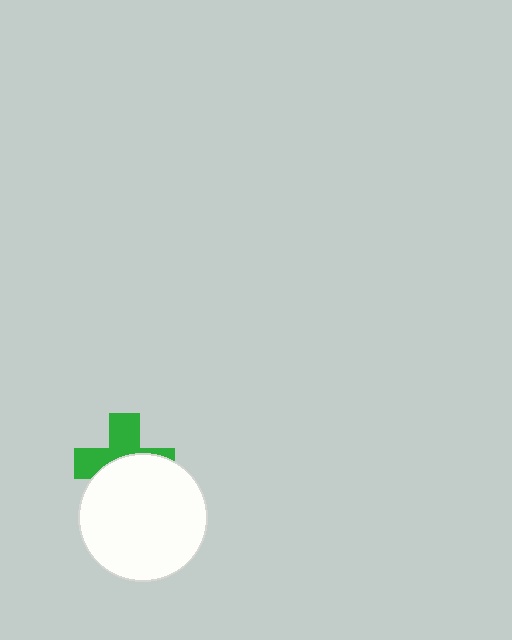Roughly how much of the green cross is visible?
About half of it is visible (roughly 48%).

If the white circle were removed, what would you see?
You would see the complete green cross.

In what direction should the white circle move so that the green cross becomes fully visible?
The white circle should move down. That is the shortest direction to clear the overlap and leave the green cross fully visible.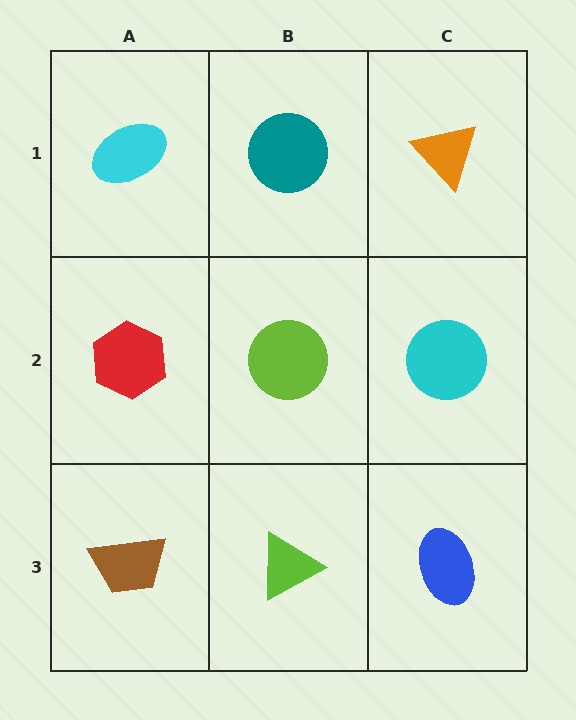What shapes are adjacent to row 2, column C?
An orange triangle (row 1, column C), a blue ellipse (row 3, column C), a lime circle (row 2, column B).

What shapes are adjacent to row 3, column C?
A cyan circle (row 2, column C), a lime triangle (row 3, column B).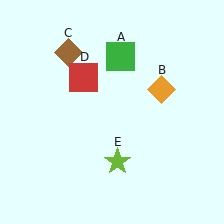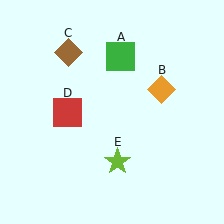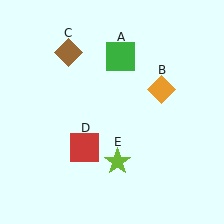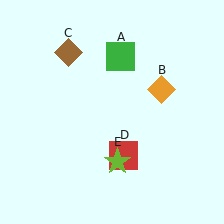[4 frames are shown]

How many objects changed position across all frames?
1 object changed position: red square (object D).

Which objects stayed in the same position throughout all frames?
Green square (object A) and orange diamond (object B) and brown diamond (object C) and lime star (object E) remained stationary.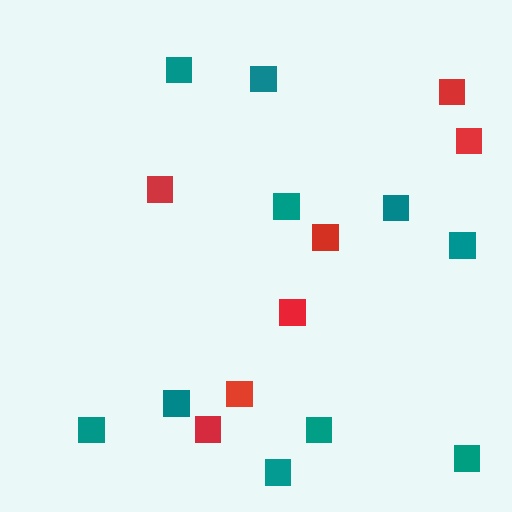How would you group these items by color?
There are 2 groups: one group of teal squares (10) and one group of red squares (7).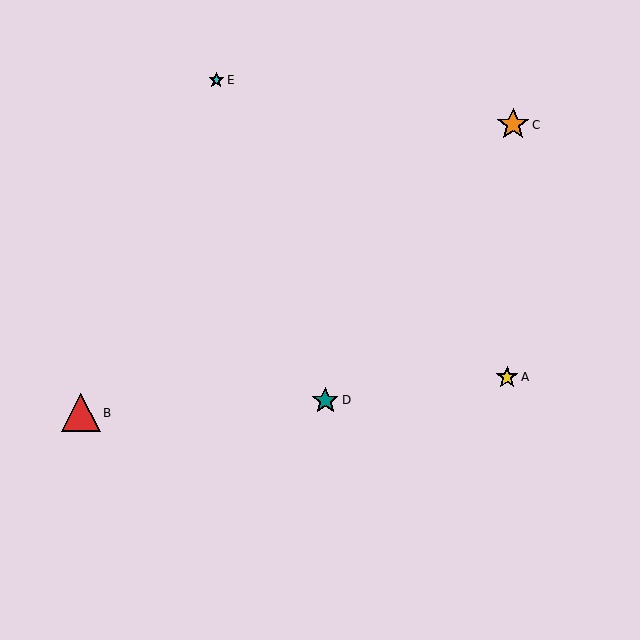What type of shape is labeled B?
Shape B is a red triangle.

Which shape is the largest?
The red triangle (labeled B) is the largest.